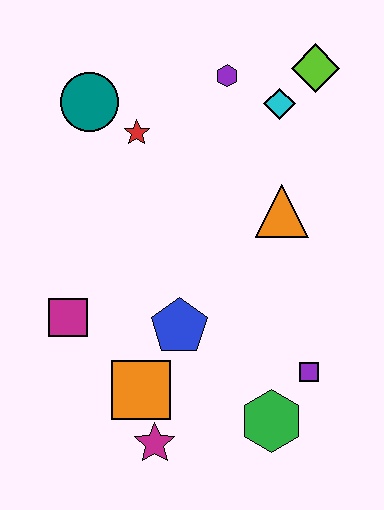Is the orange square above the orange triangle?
No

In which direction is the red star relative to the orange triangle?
The red star is to the left of the orange triangle.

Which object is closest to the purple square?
The green hexagon is closest to the purple square.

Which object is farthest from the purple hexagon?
The magenta star is farthest from the purple hexagon.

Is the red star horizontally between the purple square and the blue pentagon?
No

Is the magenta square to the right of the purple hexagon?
No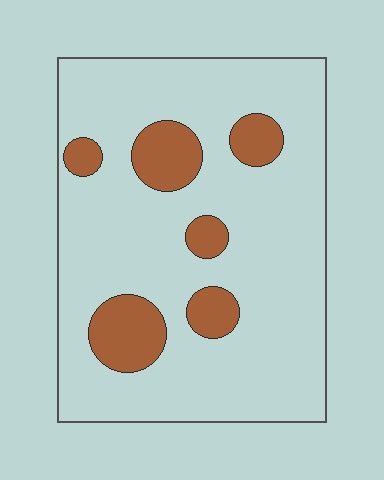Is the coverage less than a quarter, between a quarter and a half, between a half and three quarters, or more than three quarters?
Less than a quarter.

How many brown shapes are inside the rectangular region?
6.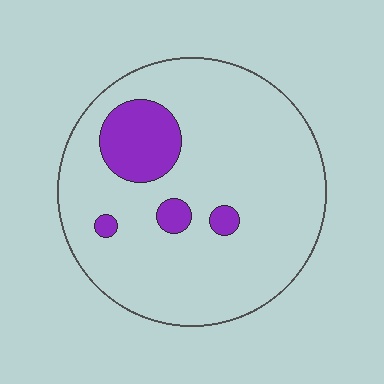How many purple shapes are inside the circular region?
4.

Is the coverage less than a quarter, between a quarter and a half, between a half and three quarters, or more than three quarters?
Less than a quarter.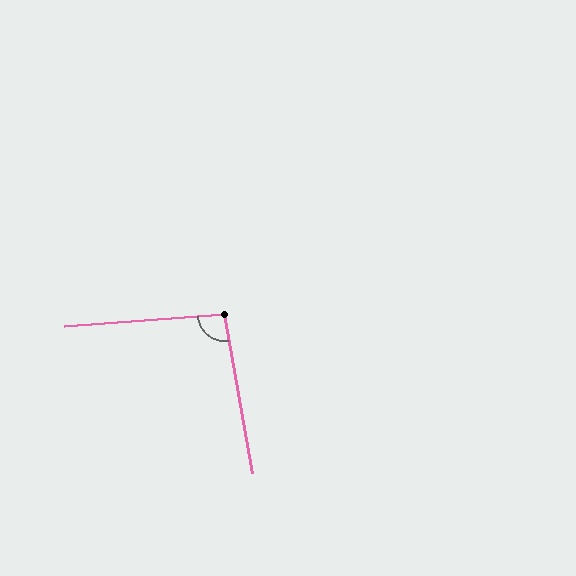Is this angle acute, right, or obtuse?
It is obtuse.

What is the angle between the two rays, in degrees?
Approximately 96 degrees.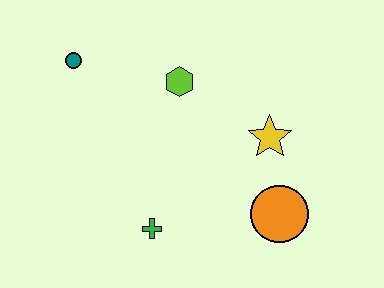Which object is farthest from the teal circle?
The orange circle is farthest from the teal circle.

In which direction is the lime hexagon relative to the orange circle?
The lime hexagon is above the orange circle.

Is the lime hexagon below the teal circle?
Yes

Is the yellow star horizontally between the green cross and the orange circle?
Yes